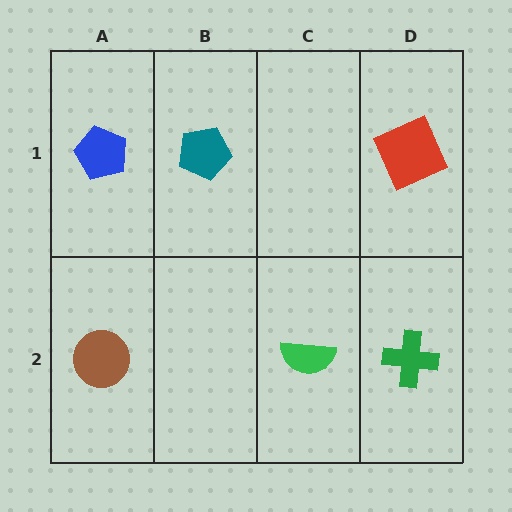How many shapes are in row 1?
3 shapes.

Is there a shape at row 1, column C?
No, that cell is empty.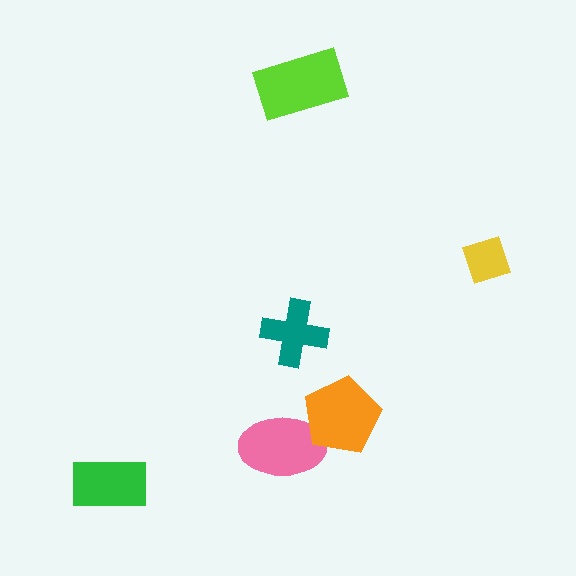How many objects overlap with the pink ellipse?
1 object overlaps with the pink ellipse.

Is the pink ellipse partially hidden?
Yes, it is partially covered by another shape.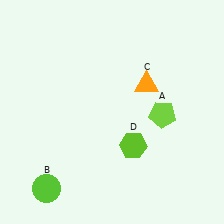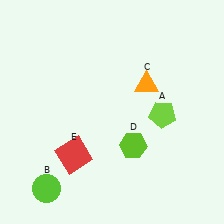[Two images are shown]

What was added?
A red square (E) was added in Image 2.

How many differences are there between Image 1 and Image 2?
There is 1 difference between the two images.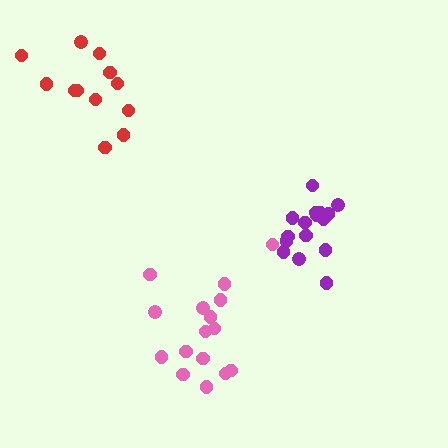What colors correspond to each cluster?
The clusters are colored: purple, red, pink.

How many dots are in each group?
Group 1: 16 dots, Group 2: 12 dots, Group 3: 16 dots (44 total).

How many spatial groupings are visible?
There are 3 spatial groupings.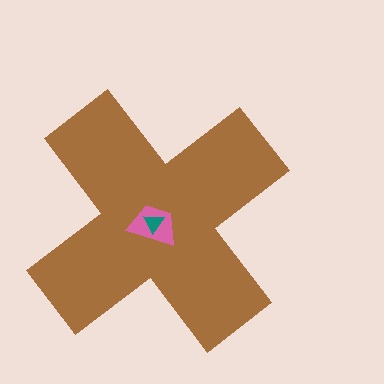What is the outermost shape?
The brown cross.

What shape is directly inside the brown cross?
The pink trapezoid.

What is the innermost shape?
The teal triangle.